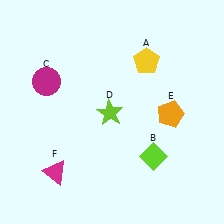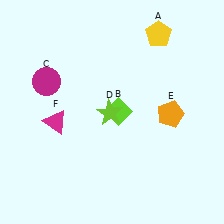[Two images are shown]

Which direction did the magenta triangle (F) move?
The magenta triangle (F) moved up.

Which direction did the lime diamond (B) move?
The lime diamond (B) moved up.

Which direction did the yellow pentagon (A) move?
The yellow pentagon (A) moved up.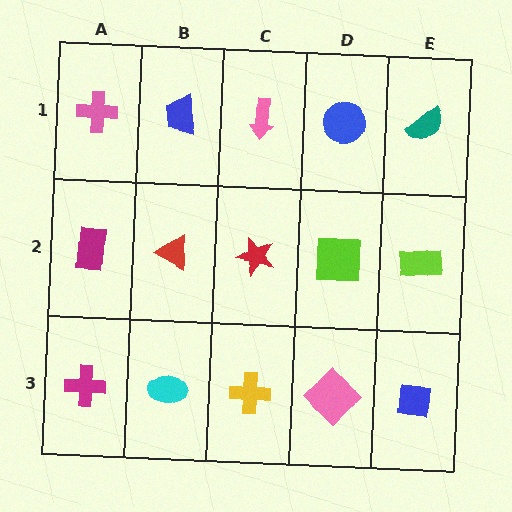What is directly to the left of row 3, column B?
A magenta cross.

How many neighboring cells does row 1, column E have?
2.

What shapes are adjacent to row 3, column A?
A magenta rectangle (row 2, column A), a cyan ellipse (row 3, column B).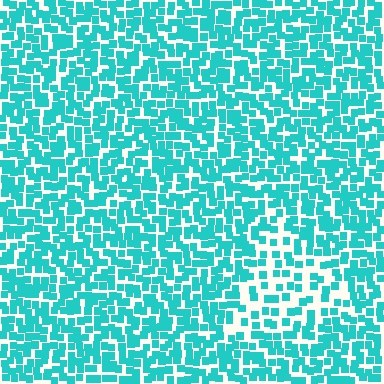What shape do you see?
I see a triangle.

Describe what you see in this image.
The image contains small cyan elements arranged at two different densities. A triangle-shaped region is visible where the elements are less densely packed than the surrounding area.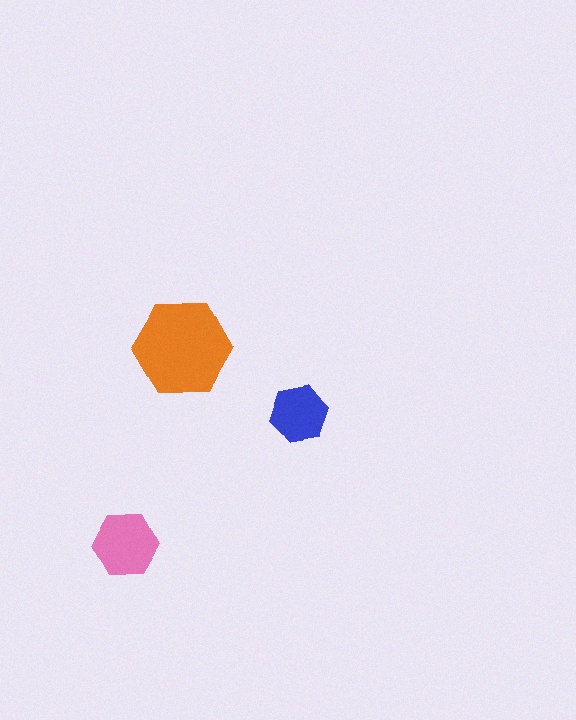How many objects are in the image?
There are 3 objects in the image.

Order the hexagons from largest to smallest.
the orange one, the pink one, the blue one.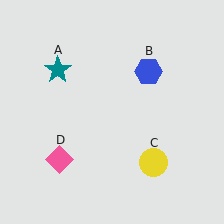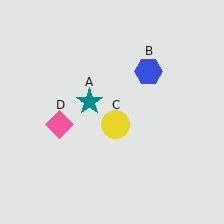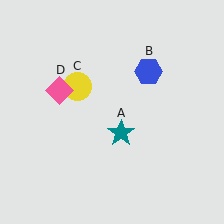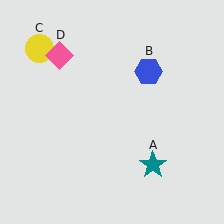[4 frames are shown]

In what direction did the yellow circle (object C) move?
The yellow circle (object C) moved up and to the left.